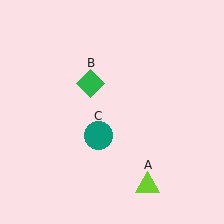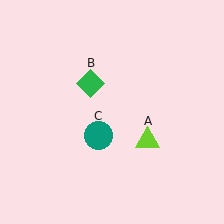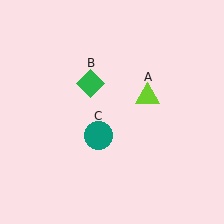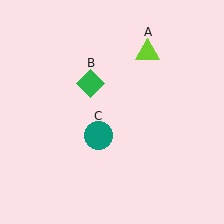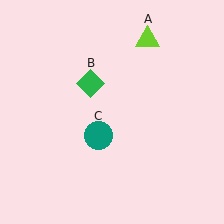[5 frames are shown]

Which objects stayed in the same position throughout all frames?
Green diamond (object B) and teal circle (object C) remained stationary.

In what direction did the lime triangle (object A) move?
The lime triangle (object A) moved up.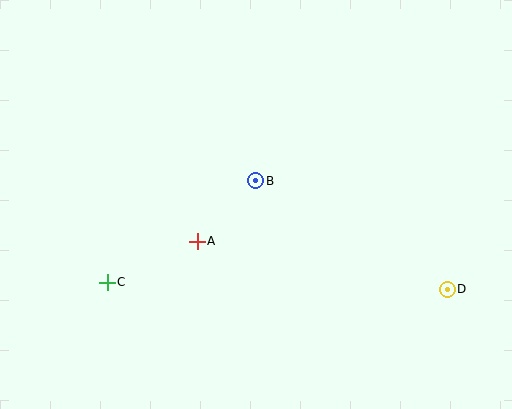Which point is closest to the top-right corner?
Point D is closest to the top-right corner.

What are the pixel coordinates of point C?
Point C is at (107, 282).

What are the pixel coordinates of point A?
Point A is at (197, 241).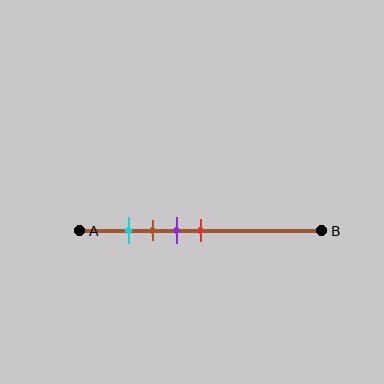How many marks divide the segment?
There are 4 marks dividing the segment.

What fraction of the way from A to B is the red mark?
The red mark is approximately 50% (0.5) of the way from A to B.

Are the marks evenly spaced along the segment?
Yes, the marks are approximately evenly spaced.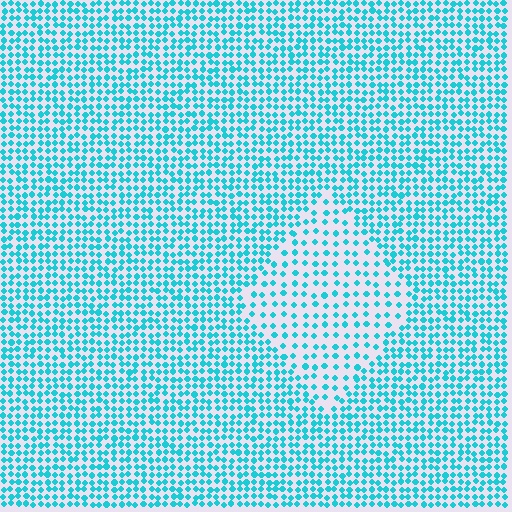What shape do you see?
I see a diamond.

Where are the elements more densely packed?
The elements are more densely packed outside the diamond boundary.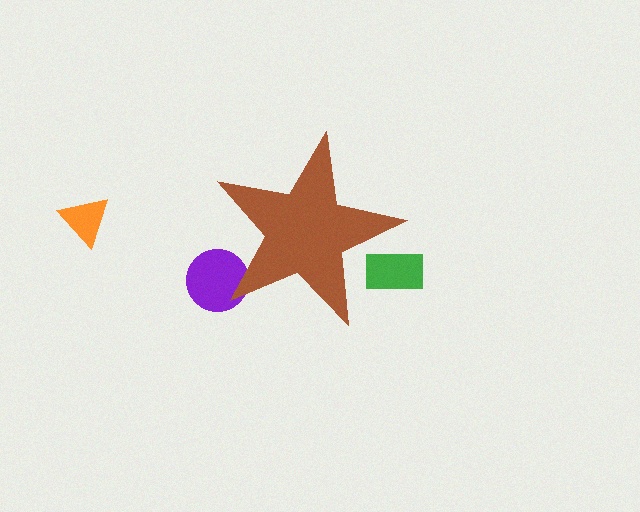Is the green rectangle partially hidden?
Yes, the green rectangle is partially hidden behind the brown star.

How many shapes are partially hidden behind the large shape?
2 shapes are partially hidden.